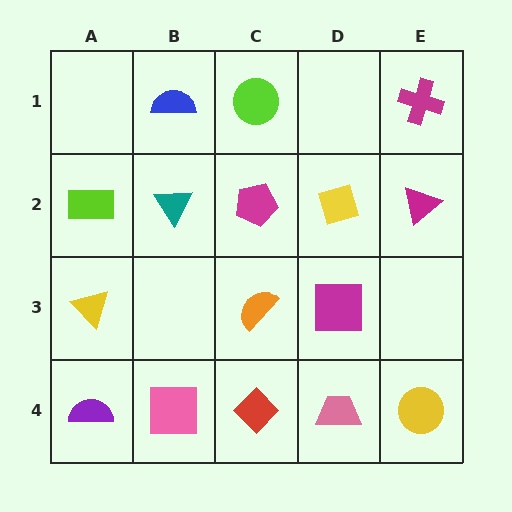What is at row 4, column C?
A red diamond.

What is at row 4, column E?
A yellow circle.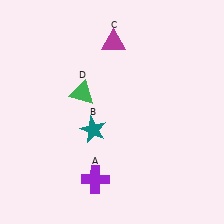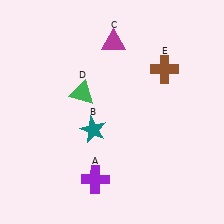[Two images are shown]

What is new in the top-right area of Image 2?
A brown cross (E) was added in the top-right area of Image 2.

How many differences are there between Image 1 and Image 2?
There is 1 difference between the two images.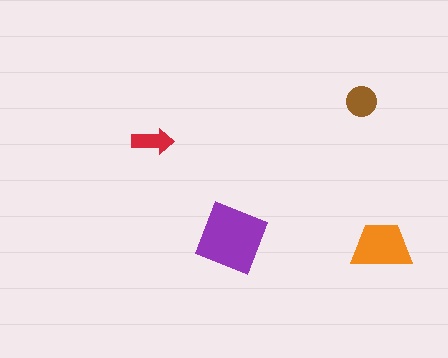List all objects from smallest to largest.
The red arrow, the brown circle, the orange trapezoid, the purple diamond.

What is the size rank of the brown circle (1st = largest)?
3rd.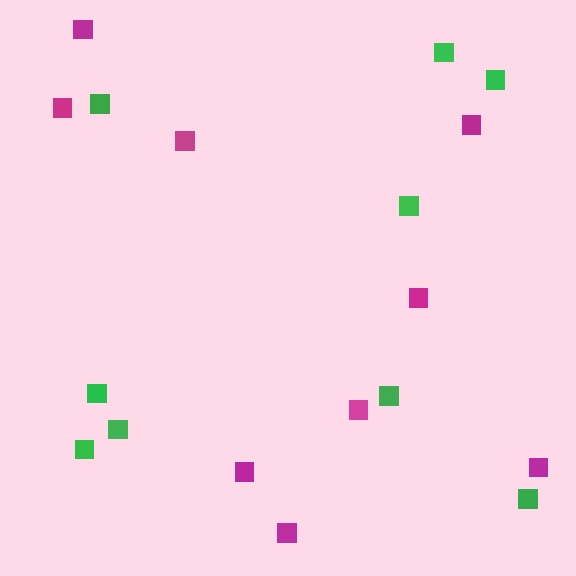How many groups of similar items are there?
There are 2 groups: one group of magenta squares (9) and one group of green squares (9).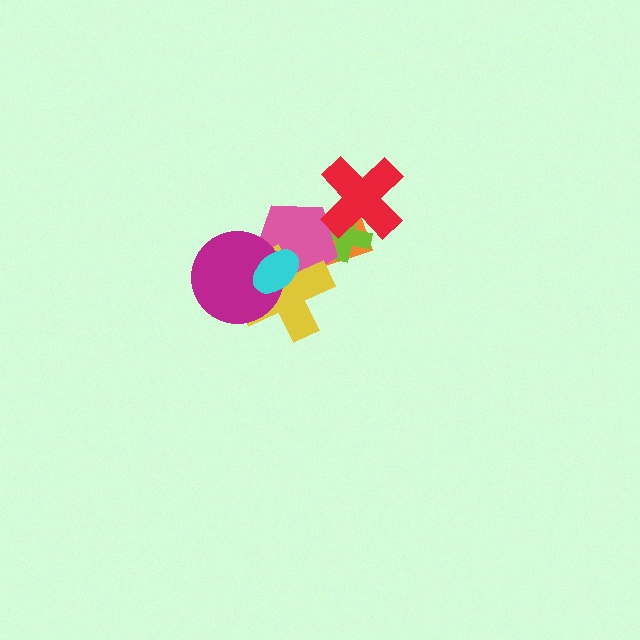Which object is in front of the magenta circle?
The cyan ellipse is in front of the magenta circle.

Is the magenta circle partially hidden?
Yes, it is partially covered by another shape.